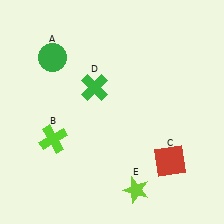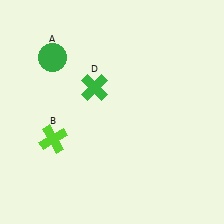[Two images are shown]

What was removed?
The lime star (E), the red square (C) were removed in Image 2.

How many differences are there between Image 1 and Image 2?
There are 2 differences between the two images.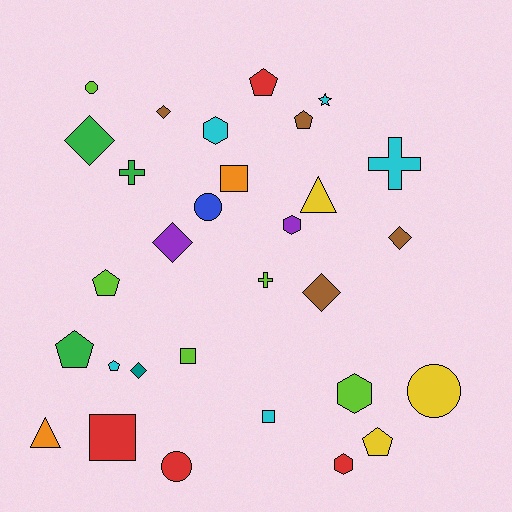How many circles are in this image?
There are 4 circles.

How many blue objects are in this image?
There is 1 blue object.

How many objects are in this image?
There are 30 objects.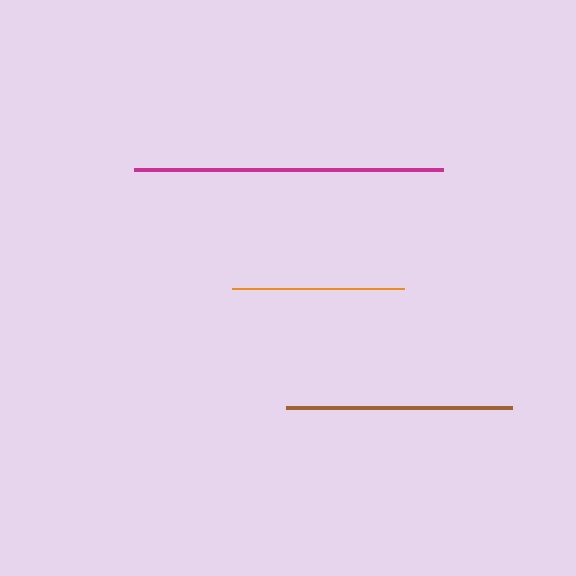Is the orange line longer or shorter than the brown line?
The brown line is longer than the orange line.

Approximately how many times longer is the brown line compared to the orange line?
The brown line is approximately 1.3 times the length of the orange line.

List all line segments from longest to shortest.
From longest to shortest: magenta, brown, orange.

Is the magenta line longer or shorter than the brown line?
The magenta line is longer than the brown line.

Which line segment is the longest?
The magenta line is the longest at approximately 309 pixels.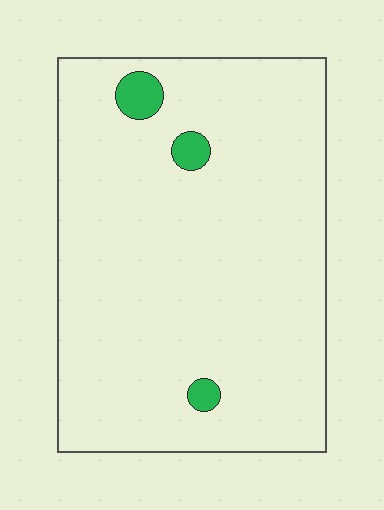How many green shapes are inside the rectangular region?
3.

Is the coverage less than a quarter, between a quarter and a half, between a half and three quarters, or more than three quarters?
Less than a quarter.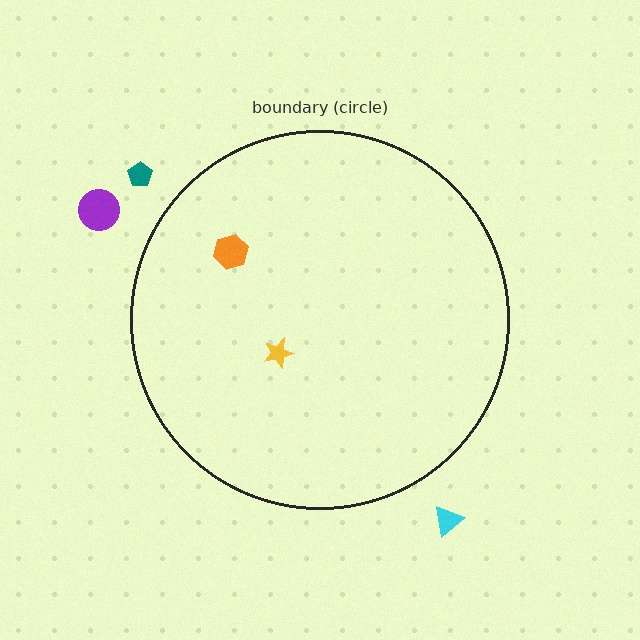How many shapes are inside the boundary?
2 inside, 3 outside.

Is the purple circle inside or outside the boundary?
Outside.